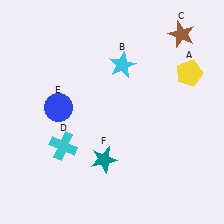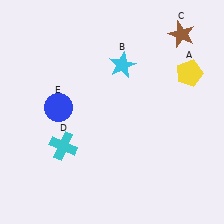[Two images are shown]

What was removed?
The teal star (F) was removed in Image 2.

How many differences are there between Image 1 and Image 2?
There is 1 difference between the two images.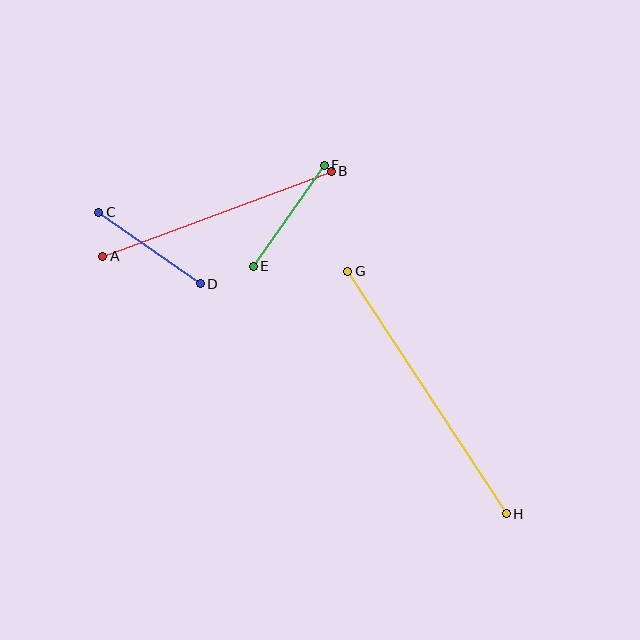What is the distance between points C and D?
The distance is approximately 124 pixels.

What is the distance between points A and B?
The distance is approximately 244 pixels.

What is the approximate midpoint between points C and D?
The midpoint is at approximately (149, 248) pixels.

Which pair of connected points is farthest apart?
Points G and H are farthest apart.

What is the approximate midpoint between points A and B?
The midpoint is at approximately (217, 214) pixels.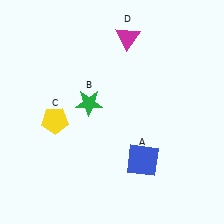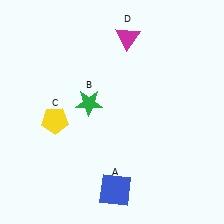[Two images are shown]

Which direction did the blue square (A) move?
The blue square (A) moved down.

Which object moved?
The blue square (A) moved down.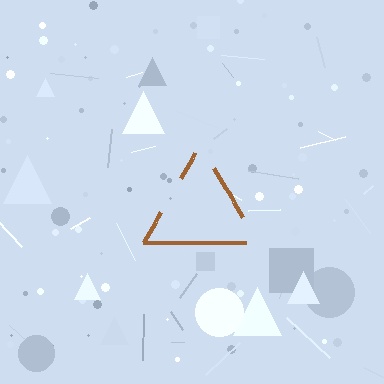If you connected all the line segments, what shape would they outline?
They would outline a triangle.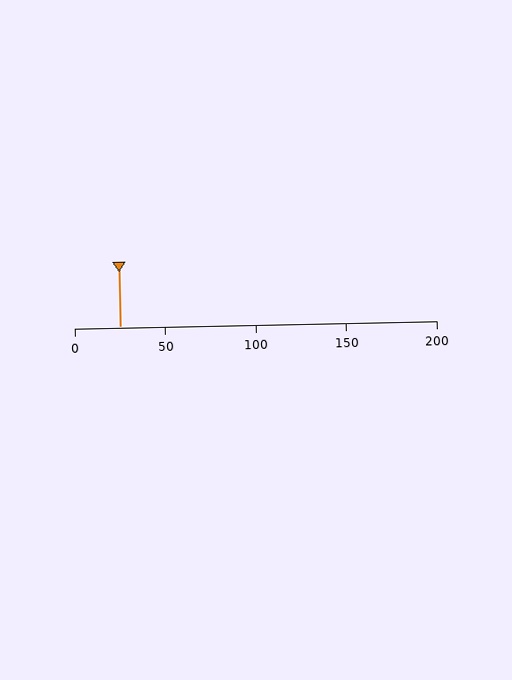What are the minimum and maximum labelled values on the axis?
The axis runs from 0 to 200.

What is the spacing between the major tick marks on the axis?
The major ticks are spaced 50 apart.